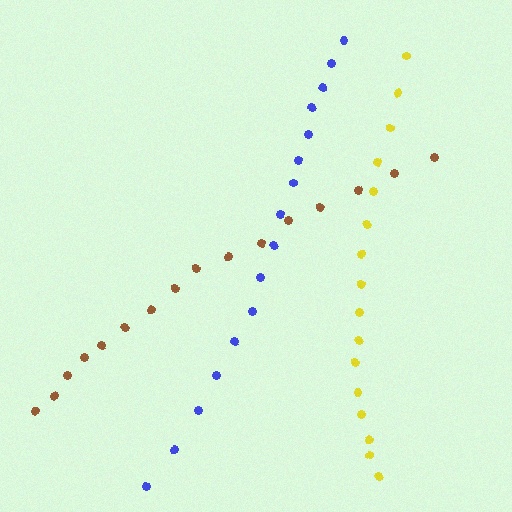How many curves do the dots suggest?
There are 3 distinct paths.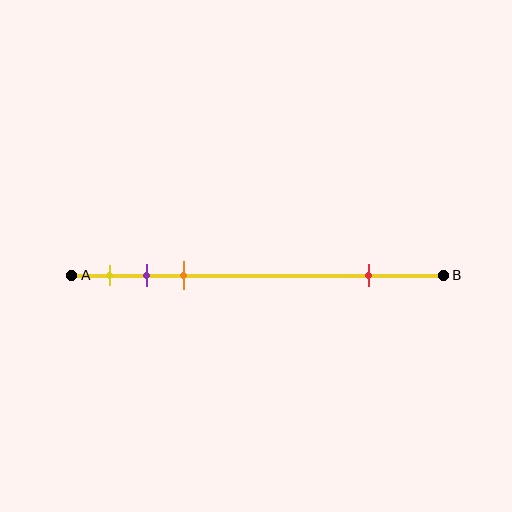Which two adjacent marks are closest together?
The purple and orange marks are the closest adjacent pair.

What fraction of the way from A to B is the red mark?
The red mark is approximately 80% (0.8) of the way from A to B.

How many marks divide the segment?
There are 4 marks dividing the segment.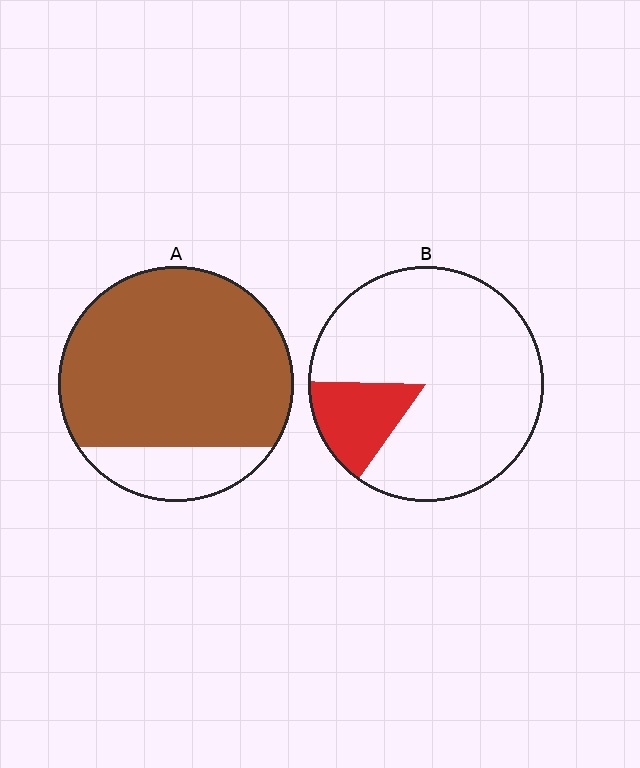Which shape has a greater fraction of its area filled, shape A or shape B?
Shape A.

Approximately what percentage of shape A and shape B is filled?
A is approximately 80% and B is approximately 15%.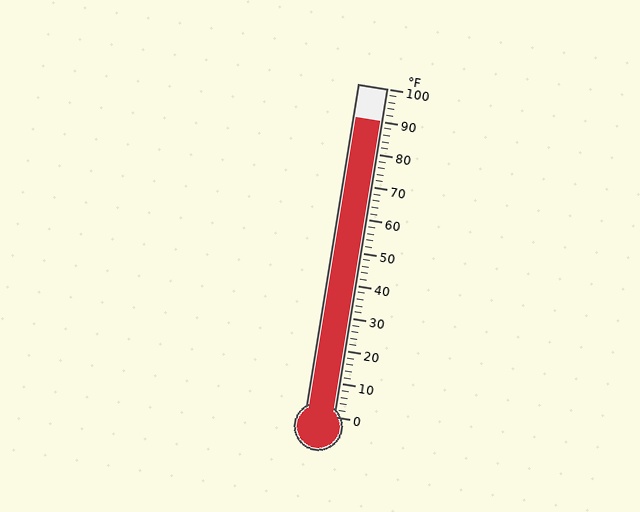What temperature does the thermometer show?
The thermometer shows approximately 90°F.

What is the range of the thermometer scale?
The thermometer scale ranges from 0°F to 100°F.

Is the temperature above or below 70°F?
The temperature is above 70°F.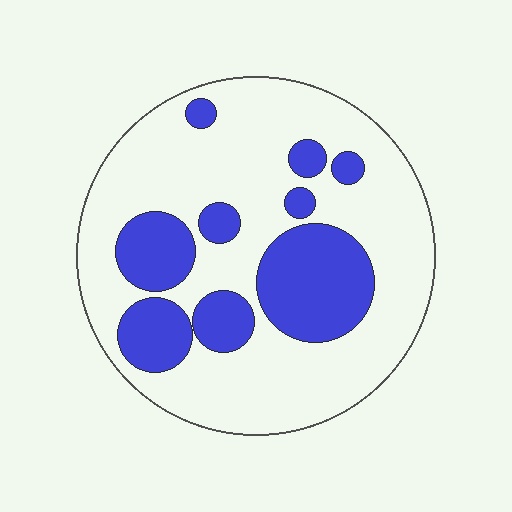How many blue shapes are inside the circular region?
9.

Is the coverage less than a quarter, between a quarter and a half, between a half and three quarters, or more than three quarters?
Between a quarter and a half.